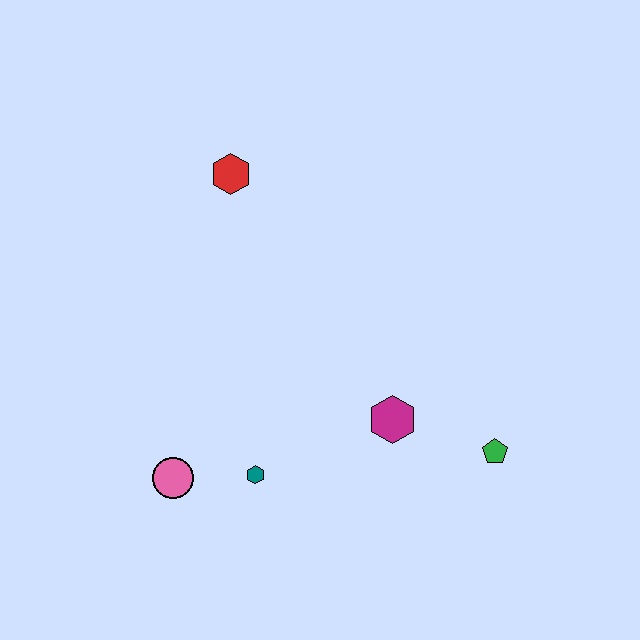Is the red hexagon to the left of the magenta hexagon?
Yes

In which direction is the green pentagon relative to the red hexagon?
The green pentagon is below the red hexagon.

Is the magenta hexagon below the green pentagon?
No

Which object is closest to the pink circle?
The teal hexagon is closest to the pink circle.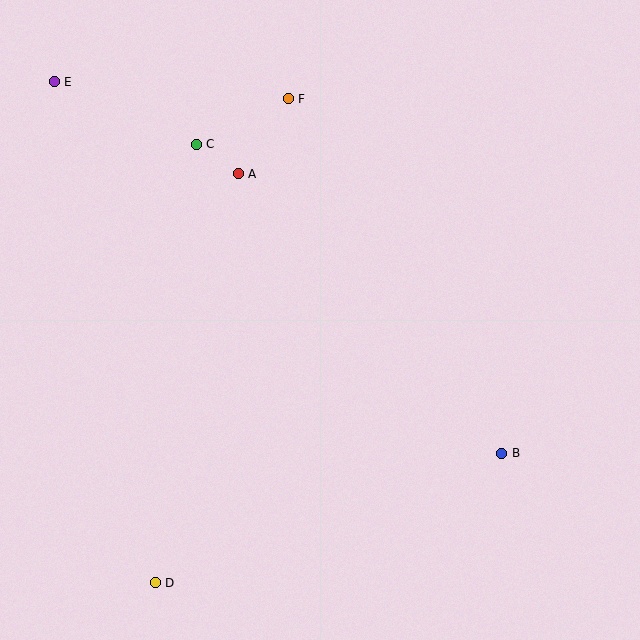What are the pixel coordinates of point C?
Point C is at (196, 144).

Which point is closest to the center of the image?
Point A at (238, 174) is closest to the center.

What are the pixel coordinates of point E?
Point E is at (54, 82).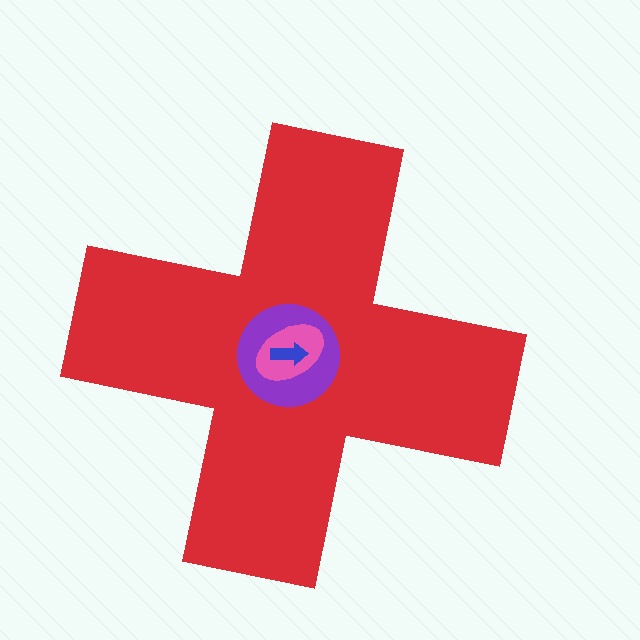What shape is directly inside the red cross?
The purple circle.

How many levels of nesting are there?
4.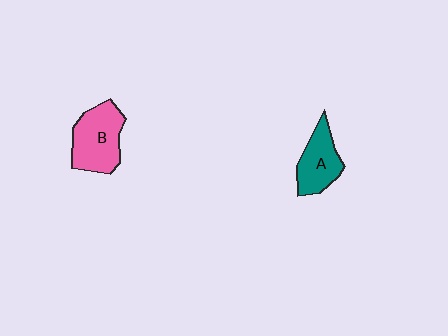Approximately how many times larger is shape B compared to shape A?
Approximately 1.3 times.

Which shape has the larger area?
Shape B (pink).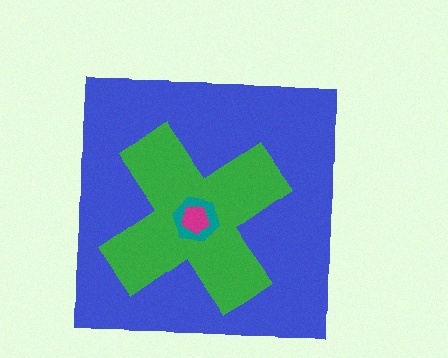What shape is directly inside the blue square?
The green cross.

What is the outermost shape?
The blue square.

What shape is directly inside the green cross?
The teal hexagon.